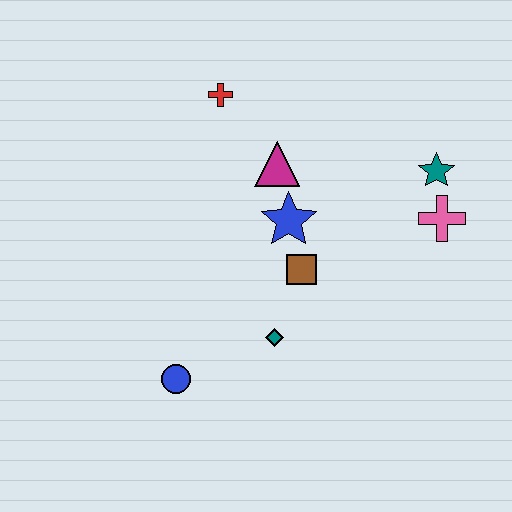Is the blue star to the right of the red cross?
Yes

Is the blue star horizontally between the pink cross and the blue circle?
Yes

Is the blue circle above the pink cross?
No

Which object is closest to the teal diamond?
The brown square is closest to the teal diamond.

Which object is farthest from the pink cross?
The blue circle is farthest from the pink cross.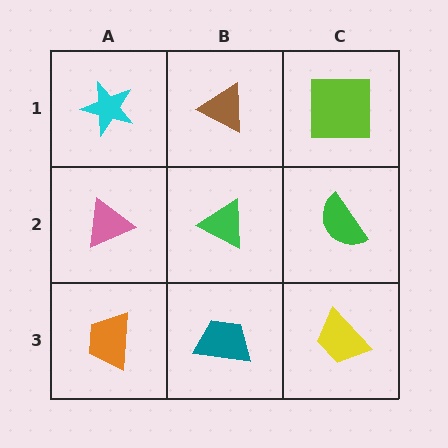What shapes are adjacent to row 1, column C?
A green semicircle (row 2, column C), a brown triangle (row 1, column B).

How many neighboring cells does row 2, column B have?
4.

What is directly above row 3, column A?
A pink triangle.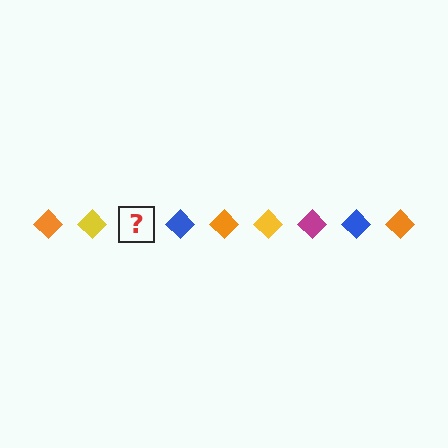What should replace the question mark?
The question mark should be replaced with a magenta diamond.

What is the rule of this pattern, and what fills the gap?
The rule is that the pattern cycles through orange, yellow, magenta, blue diamonds. The gap should be filled with a magenta diamond.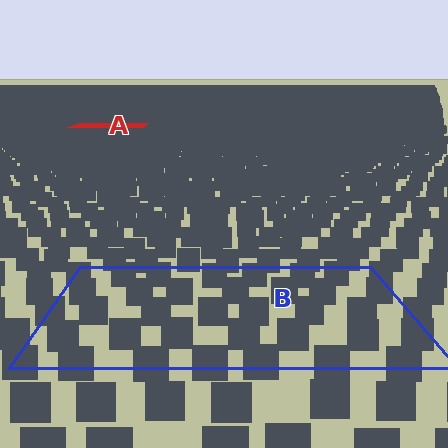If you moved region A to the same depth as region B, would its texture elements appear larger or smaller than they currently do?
They would appear larger. At a closer depth, the same texture elements are projected at a bigger on-screen size.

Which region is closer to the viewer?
Region B is closer. The texture elements there are larger and more spread out.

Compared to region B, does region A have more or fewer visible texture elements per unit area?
Region A has more texture elements per unit area — they are packed more densely because it is farther away.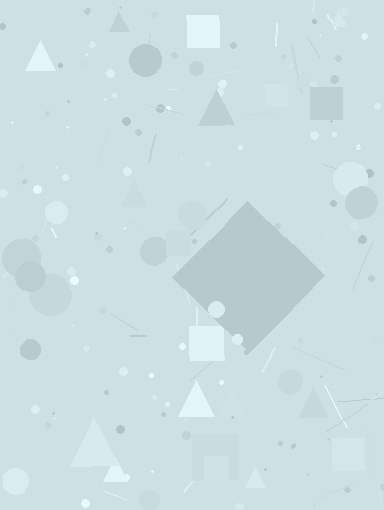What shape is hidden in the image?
A diamond is hidden in the image.